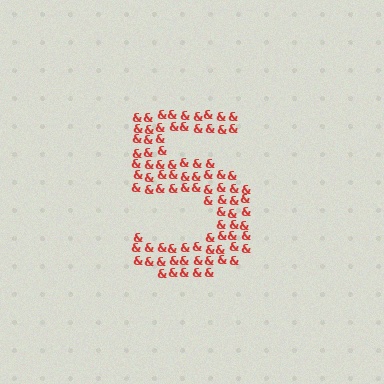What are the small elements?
The small elements are ampersands.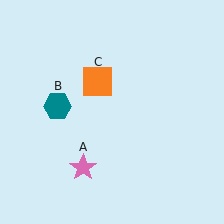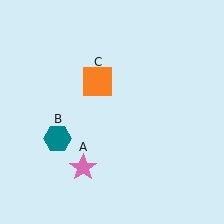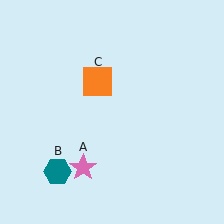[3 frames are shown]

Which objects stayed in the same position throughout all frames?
Pink star (object A) and orange square (object C) remained stationary.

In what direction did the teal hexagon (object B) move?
The teal hexagon (object B) moved down.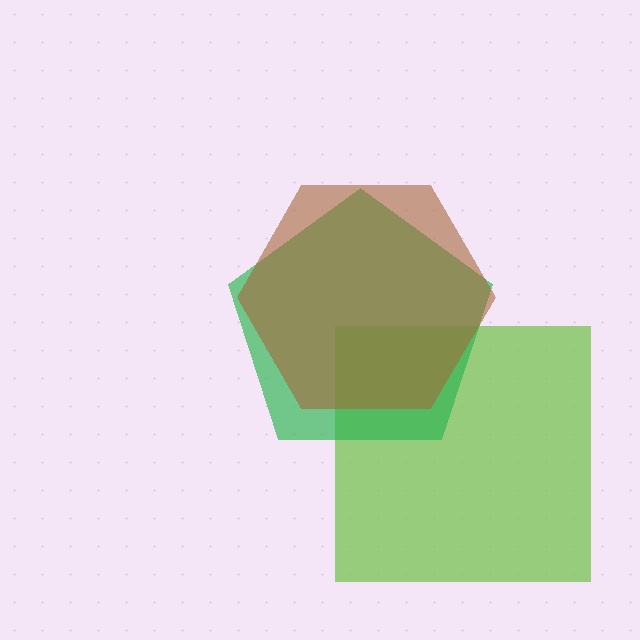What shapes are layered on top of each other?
The layered shapes are: a lime square, a green pentagon, a brown hexagon.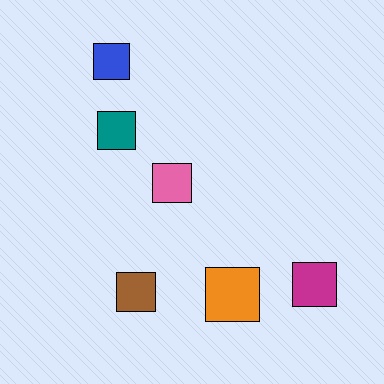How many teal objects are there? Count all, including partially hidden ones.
There is 1 teal object.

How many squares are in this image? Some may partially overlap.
There are 6 squares.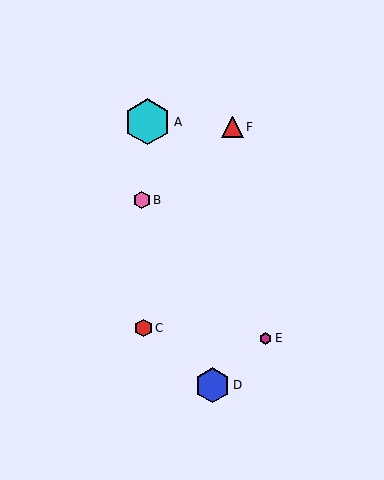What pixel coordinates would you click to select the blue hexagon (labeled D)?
Click at (213, 385) to select the blue hexagon D.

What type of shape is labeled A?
Shape A is a cyan hexagon.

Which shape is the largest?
The cyan hexagon (labeled A) is the largest.